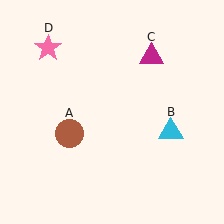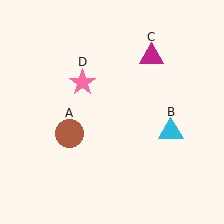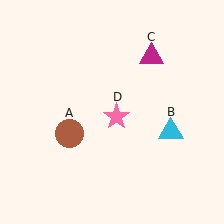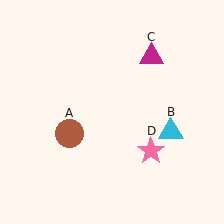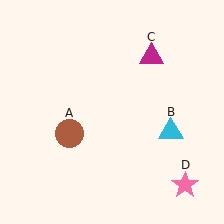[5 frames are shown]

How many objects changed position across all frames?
1 object changed position: pink star (object D).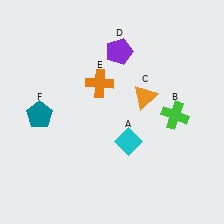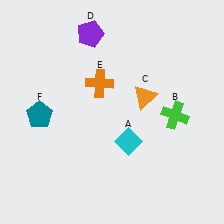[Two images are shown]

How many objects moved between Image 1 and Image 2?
1 object moved between the two images.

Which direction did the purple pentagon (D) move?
The purple pentagon (D) moved left.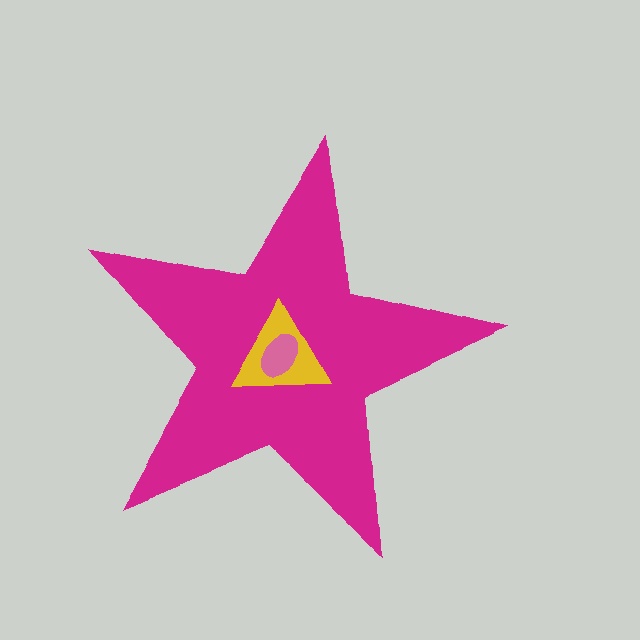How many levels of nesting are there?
3.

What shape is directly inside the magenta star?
The yellow triangle.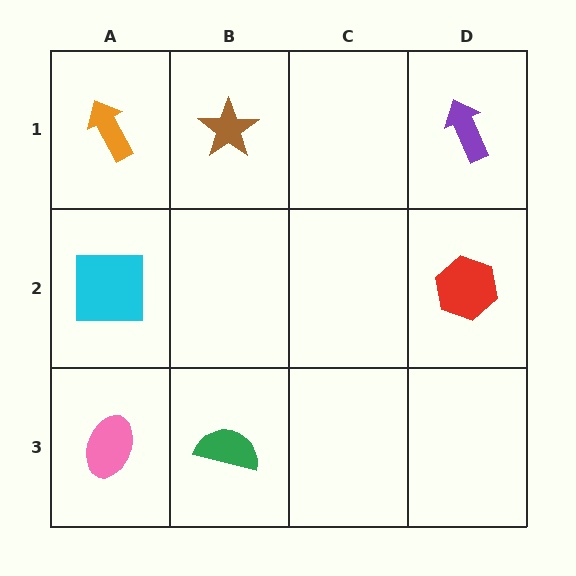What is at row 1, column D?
A purple arrow.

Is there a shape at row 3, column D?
No, that cell is empty.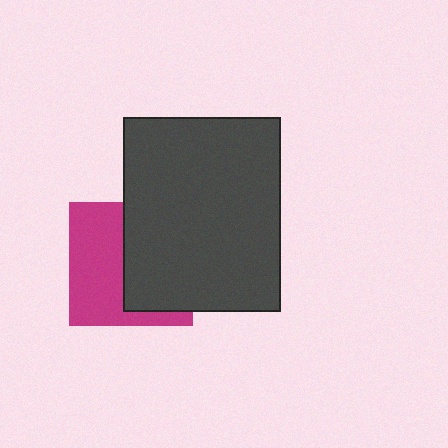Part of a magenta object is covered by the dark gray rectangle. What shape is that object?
It is a square.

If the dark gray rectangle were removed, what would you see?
You would see the complete magenta square.